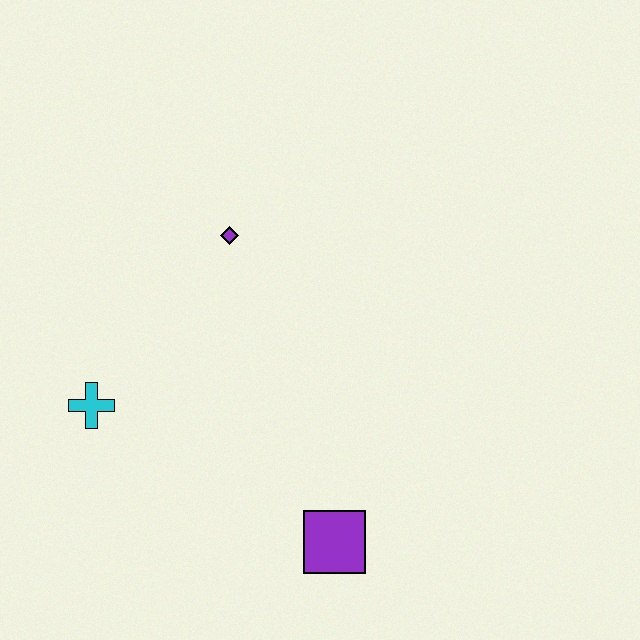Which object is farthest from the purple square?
The purple diamond is farthest from the purple square.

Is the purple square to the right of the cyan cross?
Yes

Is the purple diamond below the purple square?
No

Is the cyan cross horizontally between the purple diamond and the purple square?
No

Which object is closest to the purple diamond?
The cyan cross is closest to the purple diamond.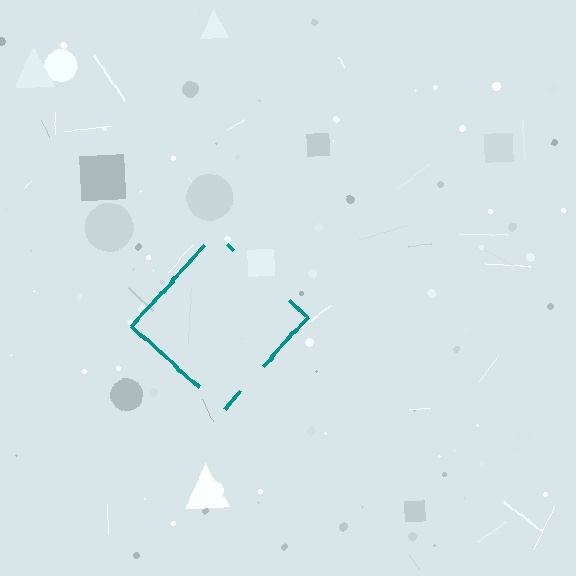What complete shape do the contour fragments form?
The contour fragments form a diamond.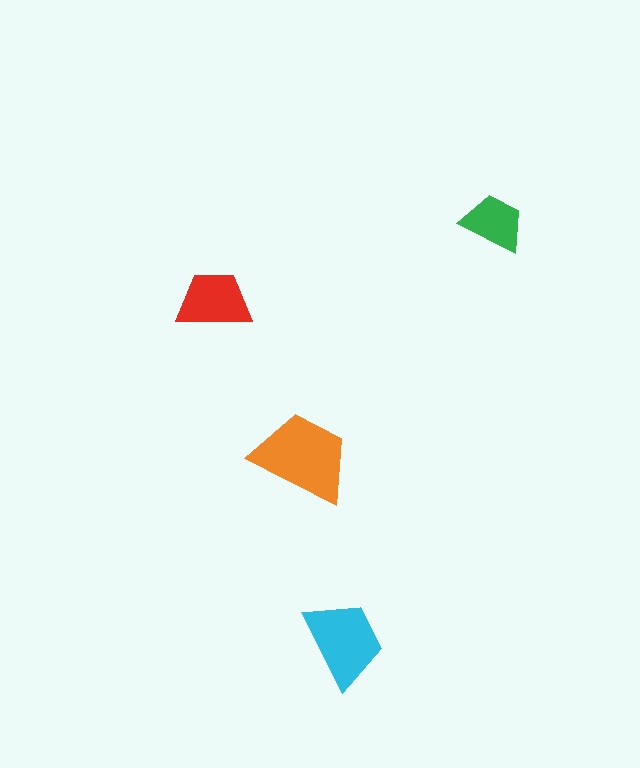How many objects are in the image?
There are 4 objects in the image.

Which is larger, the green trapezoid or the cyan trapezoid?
The cyan one.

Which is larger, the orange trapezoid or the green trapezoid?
The orange one.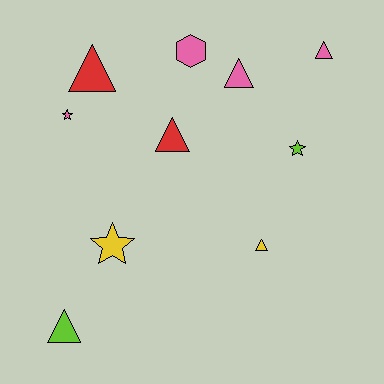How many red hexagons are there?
There are no red hexagons.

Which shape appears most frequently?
Triangle, with 6 objects.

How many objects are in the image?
There are 10 objects.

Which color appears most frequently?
Pink, with 4 objects.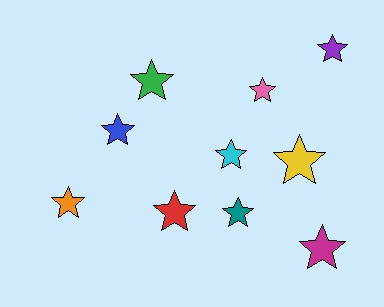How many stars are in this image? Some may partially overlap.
There are 10 stars.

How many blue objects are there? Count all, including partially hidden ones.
There is 1 blue object.